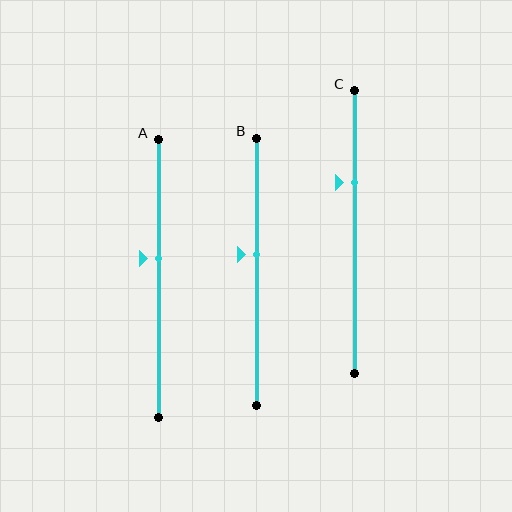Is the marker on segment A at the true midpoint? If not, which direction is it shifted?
No, the marker on segment A is shifted upward by about 7% of the segment length.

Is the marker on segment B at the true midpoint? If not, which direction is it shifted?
No, the marker on segment B is shifted upward by about 7% of the segment length.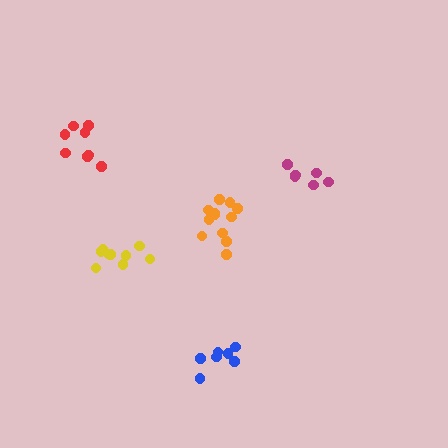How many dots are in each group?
Group 1: 9 dots, Group 2: 7 dots, Group 3: 12 dots, Group 4: 6 dots, Group 5: 8 dots (42 total).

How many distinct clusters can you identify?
There are 5 distinct clusters.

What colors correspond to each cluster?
The clusters are colored: yellow, blue, orange, magenta, red.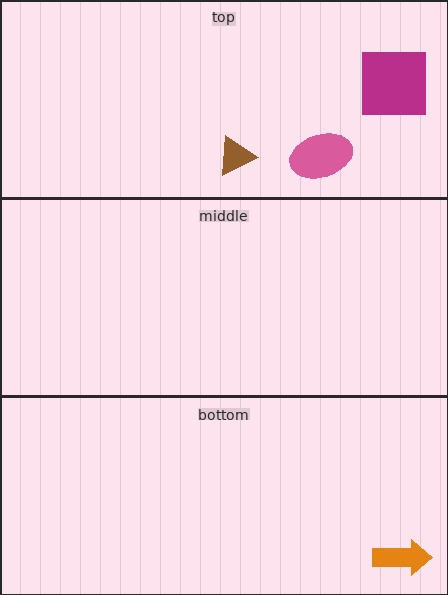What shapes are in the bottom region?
The orange arrow.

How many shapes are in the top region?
3.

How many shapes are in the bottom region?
1.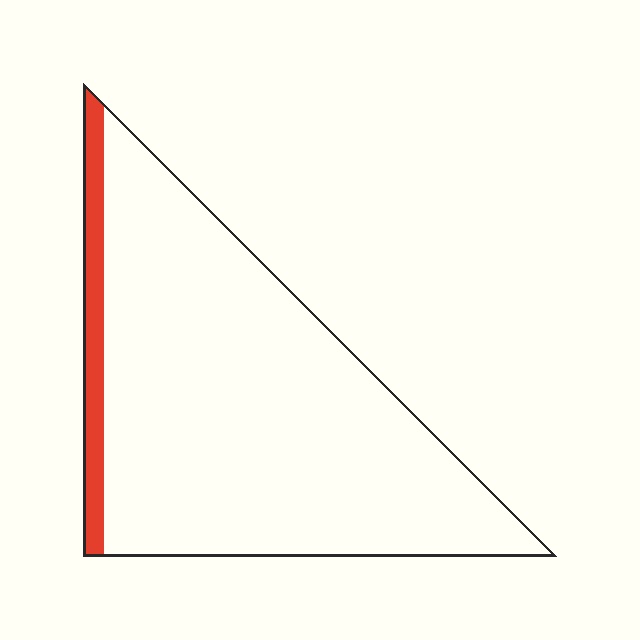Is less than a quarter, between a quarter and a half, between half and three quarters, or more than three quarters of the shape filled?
Less than a quarter.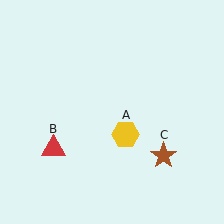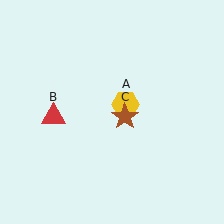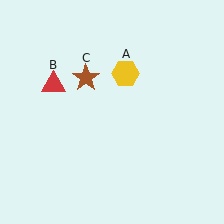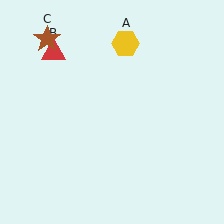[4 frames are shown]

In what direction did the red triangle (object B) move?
The red triangle (object B) moved up.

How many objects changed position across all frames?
3 objects changed position: yellow hexagon (object A), red triangle (object B), brown star (object C).